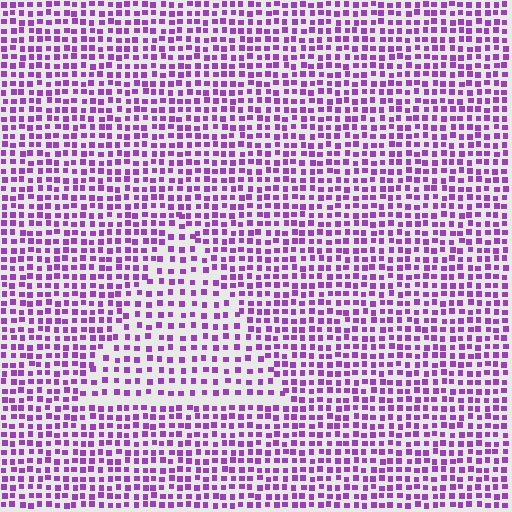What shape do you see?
I see a triangle.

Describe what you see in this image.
The image contains small purple elements arranged at two different densities. A triangle-shaped region is visible where the elements are less densely packed than the surrounding area.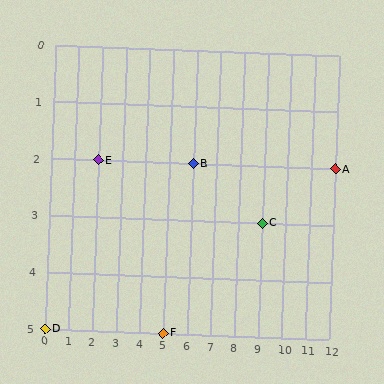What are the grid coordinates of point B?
Point B is at grid coordinates (6, 2).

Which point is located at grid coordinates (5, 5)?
Point F is at (5, 5).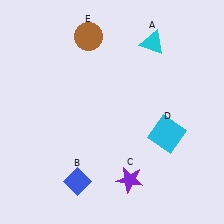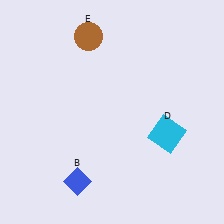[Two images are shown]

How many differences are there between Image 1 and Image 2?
There are 2 differences between the two images.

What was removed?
The purple star (C), the cyan triangle (A) were removed in Image 2.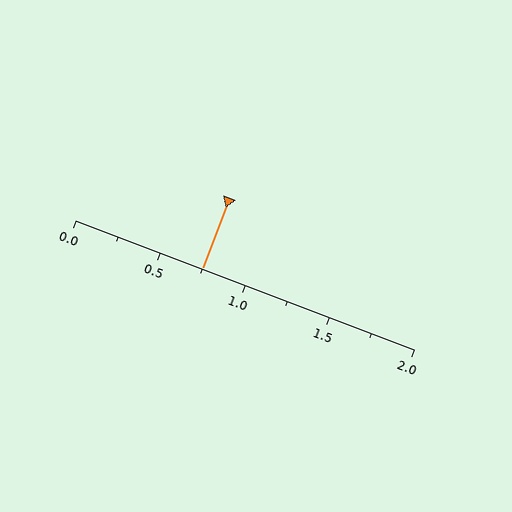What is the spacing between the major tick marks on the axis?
The major ticks are spaced 0.5 apart.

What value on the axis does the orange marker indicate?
The marker indicates approximately 0.75.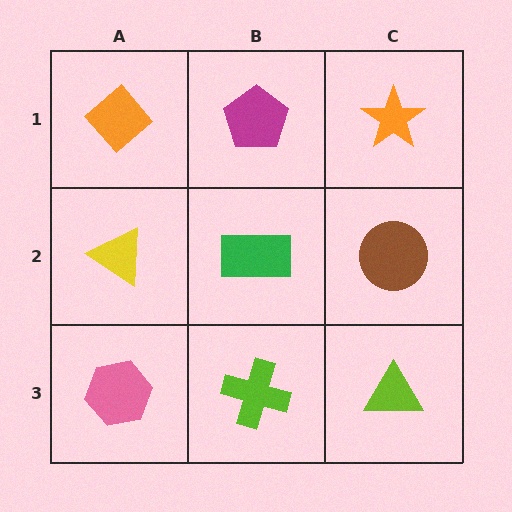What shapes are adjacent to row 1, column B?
A green rectangle (row 2, column B), an orange diamond (row 1, column A), an orange star (row 1, column C).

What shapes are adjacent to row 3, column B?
A green rectangle (row 2, column B), a pink hexagon (row 3, column A), a lime triangle (row 3, column C).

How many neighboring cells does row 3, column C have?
2.